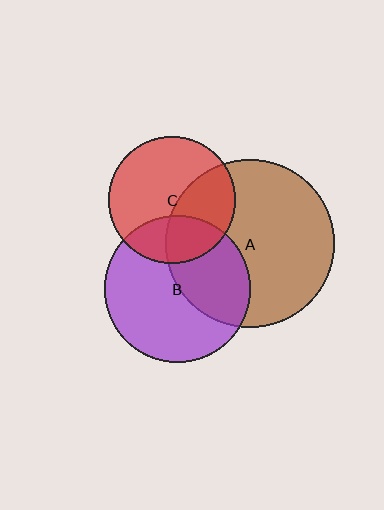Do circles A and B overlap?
Yes.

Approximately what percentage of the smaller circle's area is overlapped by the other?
Approximately 40%.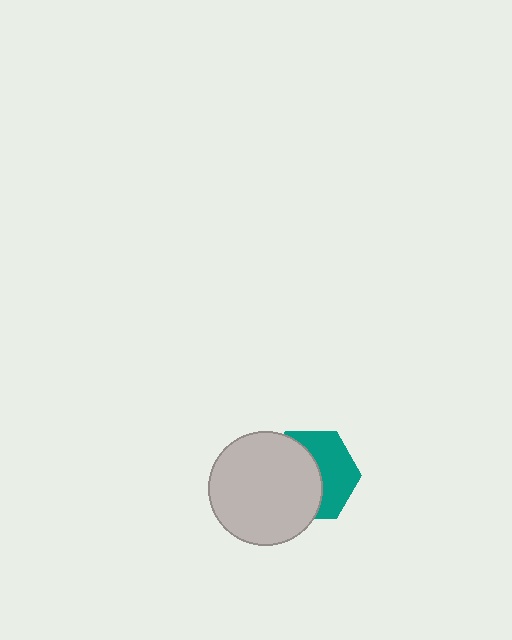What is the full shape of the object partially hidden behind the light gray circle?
The partially hidden object is a teal hexagon.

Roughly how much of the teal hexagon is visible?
About half of it is visible (roughly 46%).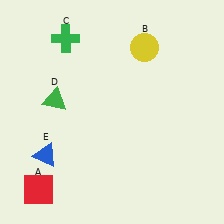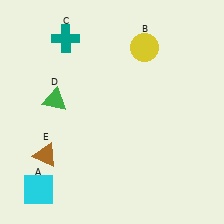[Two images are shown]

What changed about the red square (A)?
In Image 1, A is red. In Image 2, it changed to cyan.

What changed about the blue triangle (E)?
In Image 1, E is blue. In Image 2, it changed to brown.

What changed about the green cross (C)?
In Image 1, C is green. In Image 2, it changed to teal.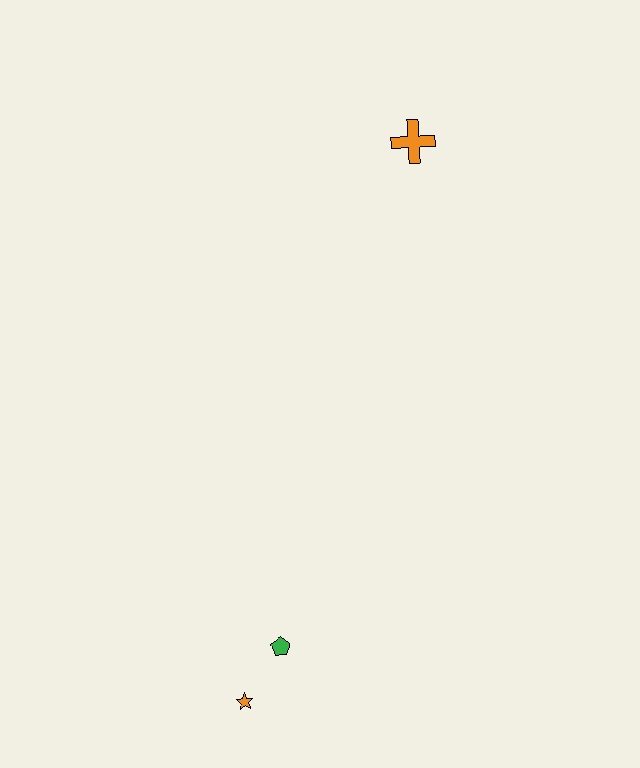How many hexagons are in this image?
There are no hexagons.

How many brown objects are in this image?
There are no brown objects.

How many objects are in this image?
There are 3 objects.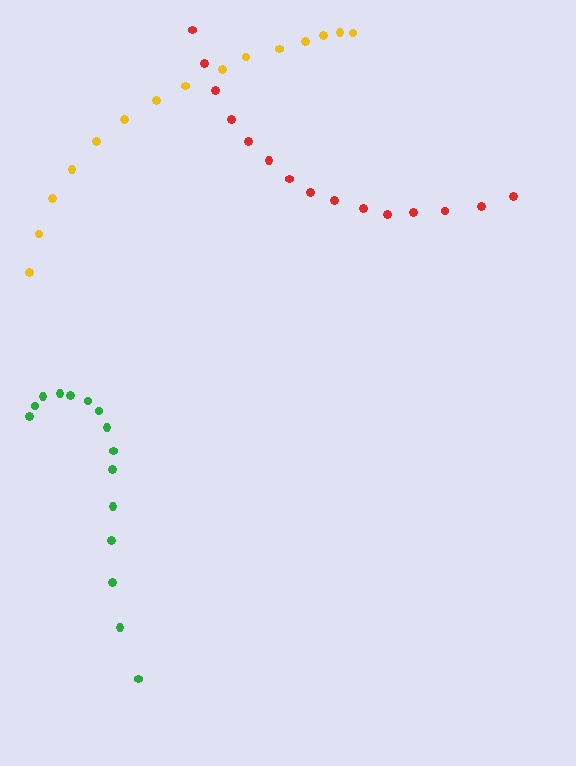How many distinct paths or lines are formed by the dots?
There are 3 distinct paths.